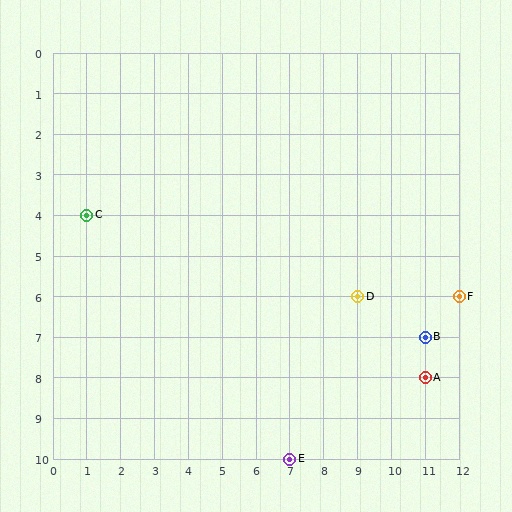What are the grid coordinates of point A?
Point A is at grid coordinates (11, 8).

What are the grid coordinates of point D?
Point D is at grid coordinates (9, 6).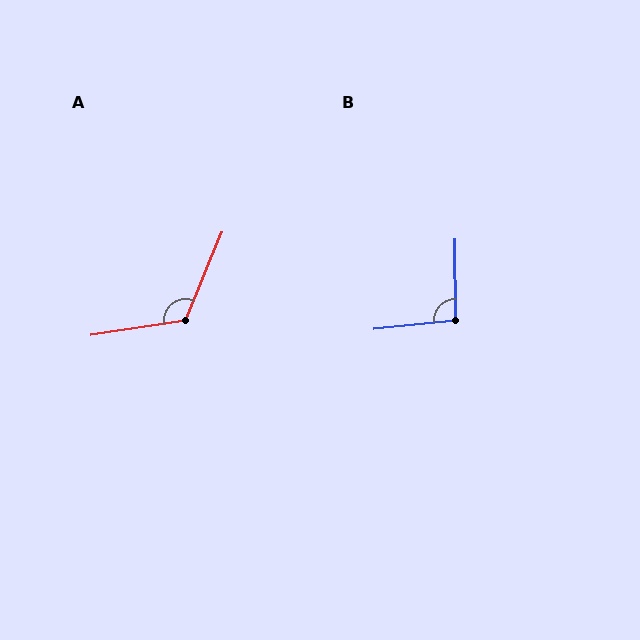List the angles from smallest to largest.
B (95°), A (121°).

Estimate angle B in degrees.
Approximately 95 degrees.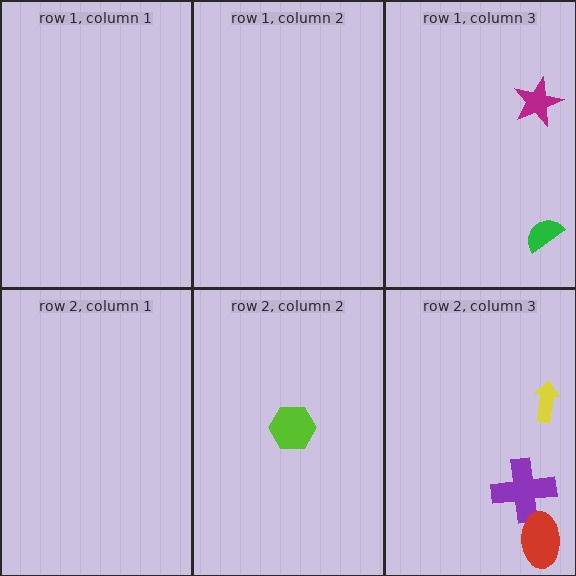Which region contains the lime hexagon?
The row 2, column 2 region.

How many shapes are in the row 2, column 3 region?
3.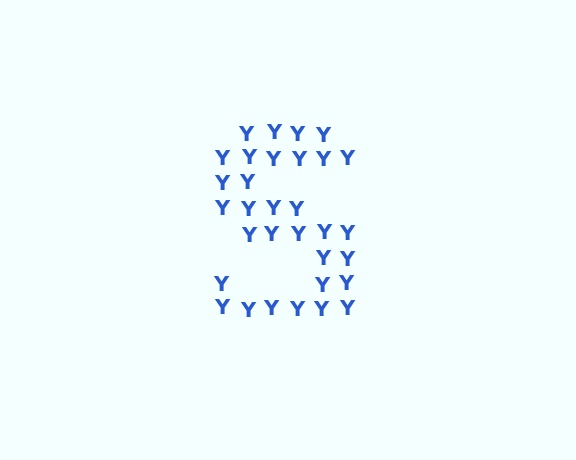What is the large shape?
The large shape is the letter S.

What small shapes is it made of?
It is made of small letter Y's.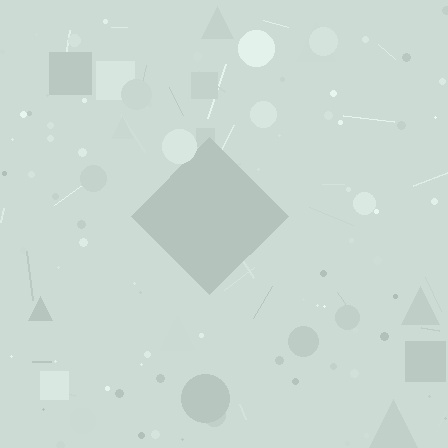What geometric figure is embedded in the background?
A diamond is embedded in the background.